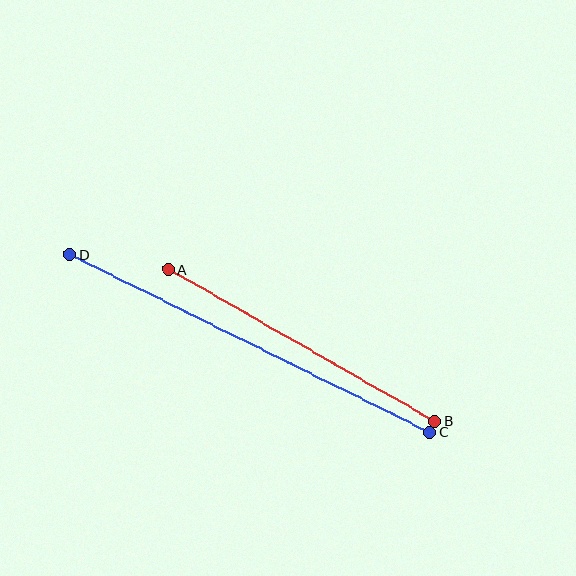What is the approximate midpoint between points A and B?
The midpoint is at approximately (302, 345) pixels.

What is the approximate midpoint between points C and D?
The midpoint is at approximately (250, 343) pixels.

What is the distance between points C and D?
The distance is approximately 402 pixels.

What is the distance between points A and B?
The distance is approximately 307 pixels.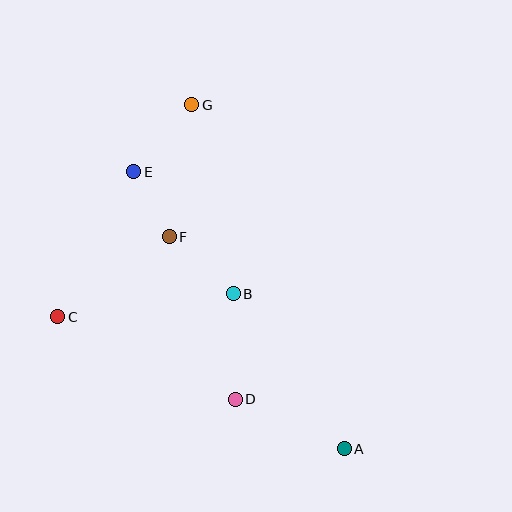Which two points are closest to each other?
Points E and F are closest to each other.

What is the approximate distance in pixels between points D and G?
The distance between D and G is approximately 298 pixels.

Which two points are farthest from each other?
Points A and G are farthest from each other.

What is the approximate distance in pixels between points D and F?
The distance between D and F is approximately 176 pixels.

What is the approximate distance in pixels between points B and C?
The distance between B and C is approximately 177 pixels.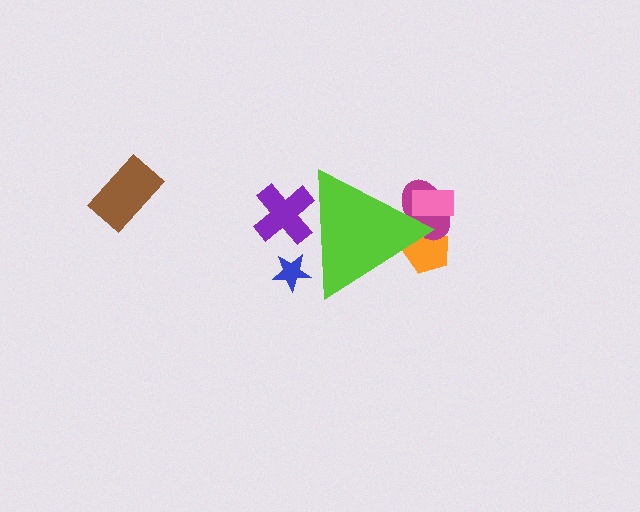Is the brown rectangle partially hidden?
No, the brown rectangle is fully visible.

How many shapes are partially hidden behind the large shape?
5 shapes are partially hidden.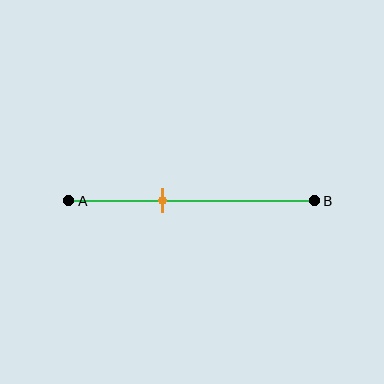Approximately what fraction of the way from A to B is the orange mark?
The orange mark is approximately 40% of the way from A to B.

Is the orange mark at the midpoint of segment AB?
No, the mark is at about 40% from A, not at the 50% midpoint.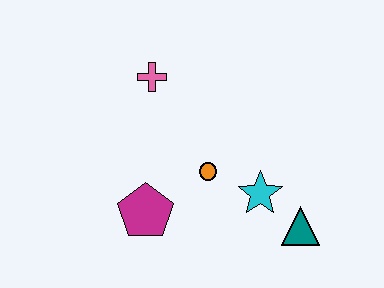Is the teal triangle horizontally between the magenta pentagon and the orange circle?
No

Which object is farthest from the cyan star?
The pink cross is farthest from the cyan star.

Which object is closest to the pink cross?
The orange circle is closest to the pink cross.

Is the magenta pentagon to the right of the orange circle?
No